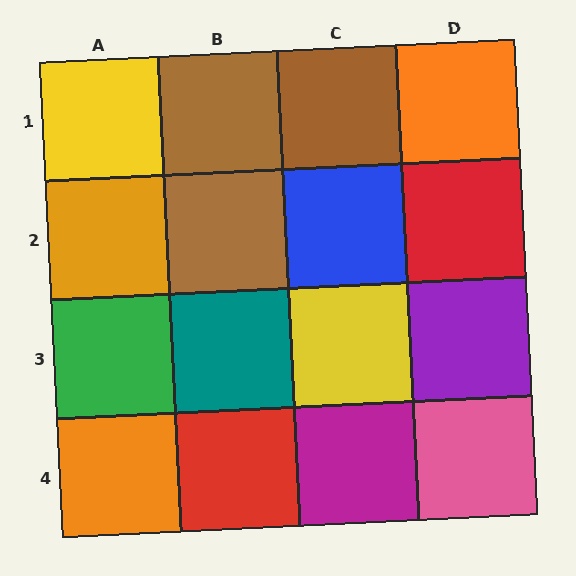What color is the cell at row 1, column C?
Brown.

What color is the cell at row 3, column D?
Purple.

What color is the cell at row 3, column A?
Green.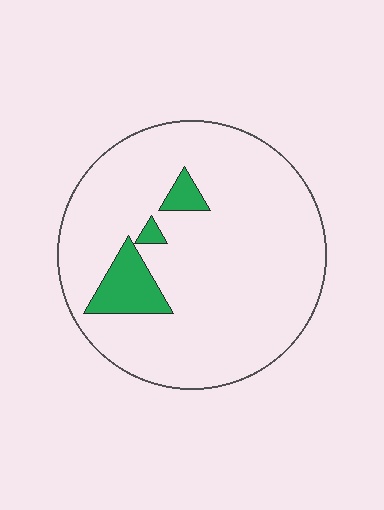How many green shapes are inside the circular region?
3.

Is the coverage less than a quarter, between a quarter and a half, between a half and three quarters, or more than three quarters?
Less than a quarter.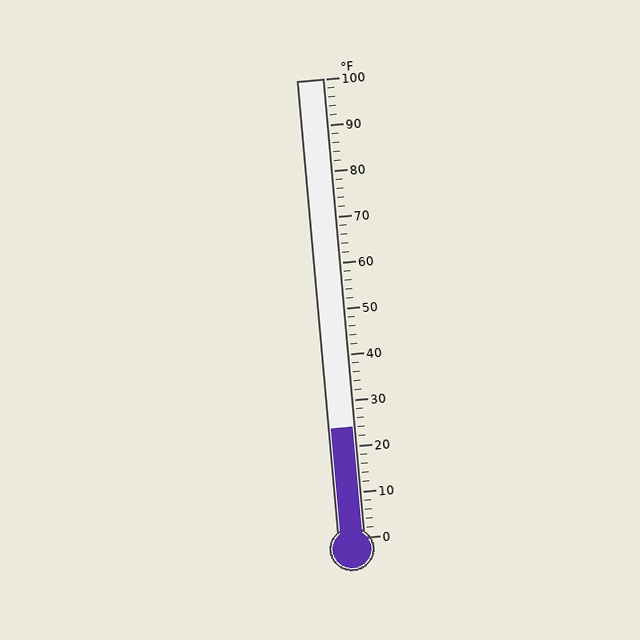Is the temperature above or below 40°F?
The temperature is below 40°F.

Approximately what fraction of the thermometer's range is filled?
The thermometer is filled to approximately 25% of its range.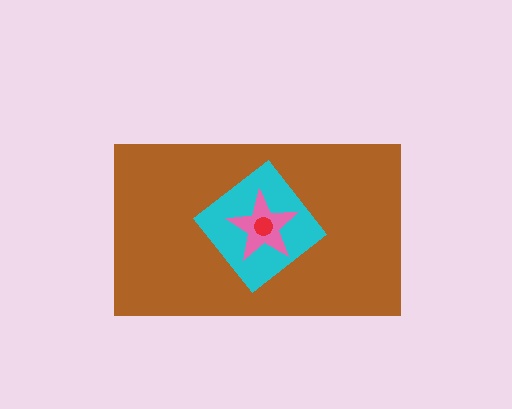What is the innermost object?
The red circle.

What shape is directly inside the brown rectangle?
The cyan diamond.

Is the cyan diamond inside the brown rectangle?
Yes.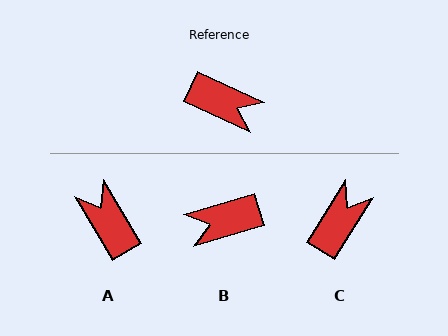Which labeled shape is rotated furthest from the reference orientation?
A, about 146 degrees away.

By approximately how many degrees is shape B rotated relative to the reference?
Approximately 138 degrees clockwise.